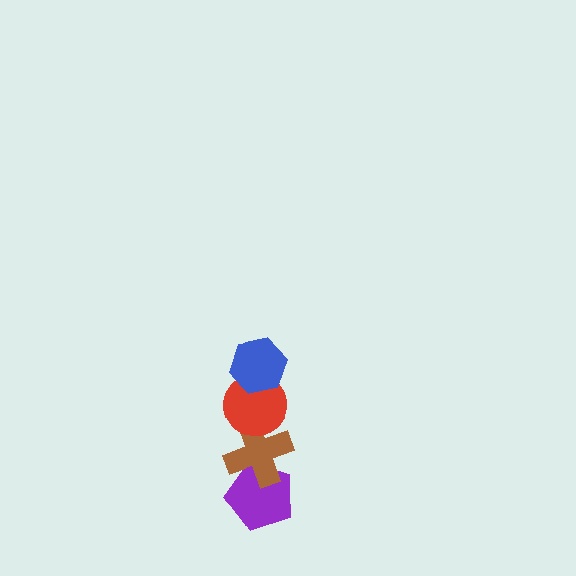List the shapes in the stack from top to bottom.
From top to bottom: the blue hexagon, the red circle, the brown cross, the purple pentagon.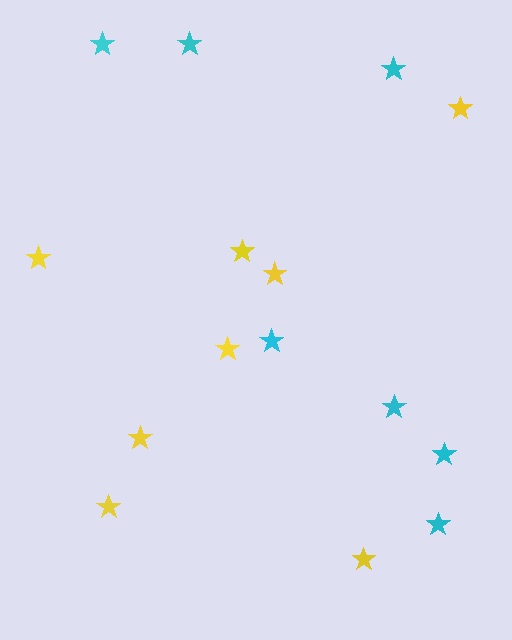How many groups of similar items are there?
There are 2 groups: one group of cyan stars (7) and one group of yellow stars (8).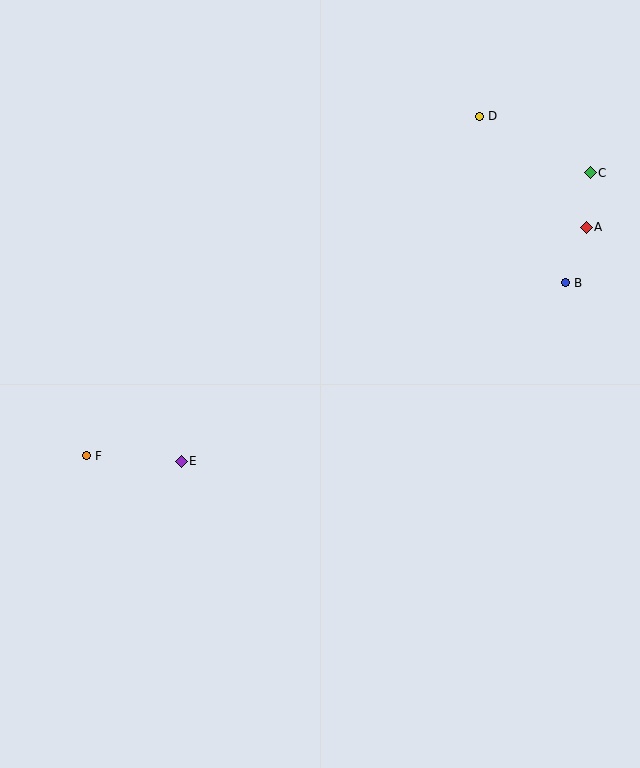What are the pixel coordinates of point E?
Point E is at (181, 461).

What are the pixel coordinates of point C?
Point C is at (590, 173).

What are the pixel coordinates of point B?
Point B is at (566, 283).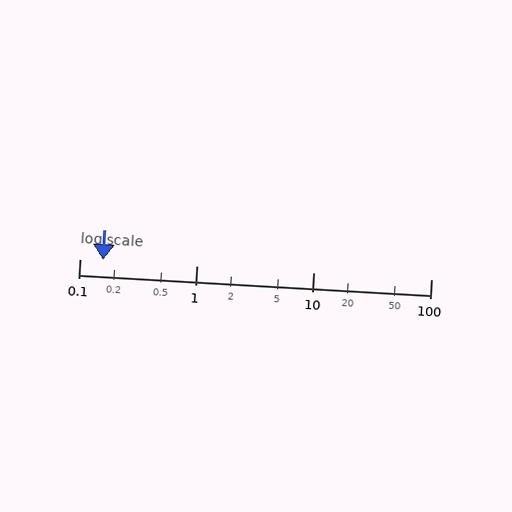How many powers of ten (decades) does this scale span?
The scale spans 3 decades, from 0.1 to 100.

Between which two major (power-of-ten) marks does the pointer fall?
The pointer is between 0.1 and 1.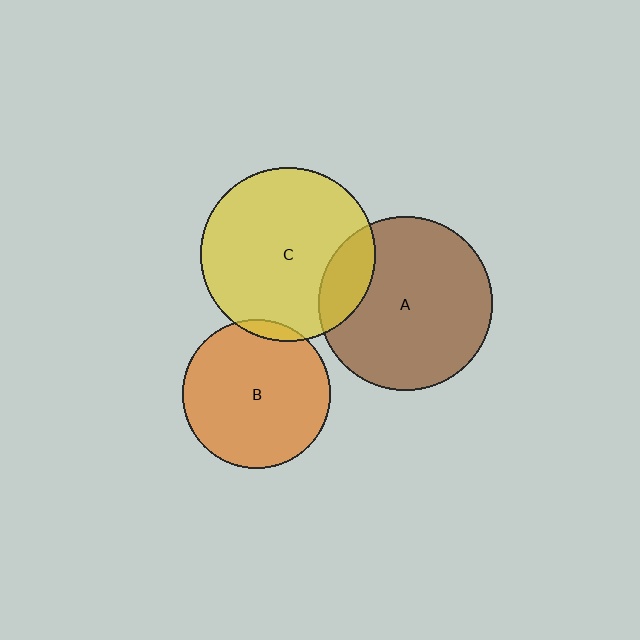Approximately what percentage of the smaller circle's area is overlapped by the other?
Approximately 15%.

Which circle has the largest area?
Circle C (yellow).